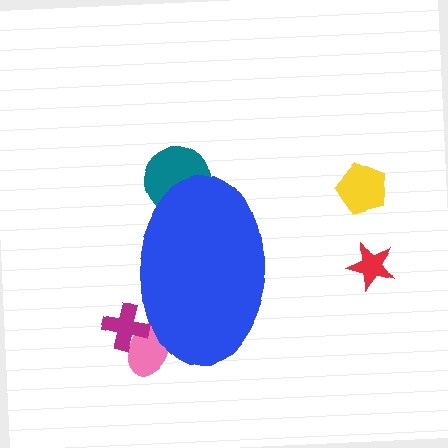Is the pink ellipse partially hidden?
Yes, the pink ellipse is partially hidden behind the blue ellipse.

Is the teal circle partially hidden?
Yes, the teal circle is partially hidden behind the blue ellipse.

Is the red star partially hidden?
No, the red star is fully visible.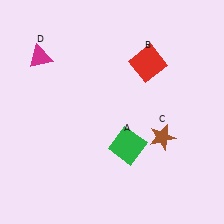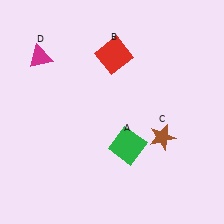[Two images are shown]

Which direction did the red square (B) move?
The red square (B) moved left.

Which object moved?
The red square (B) moved left.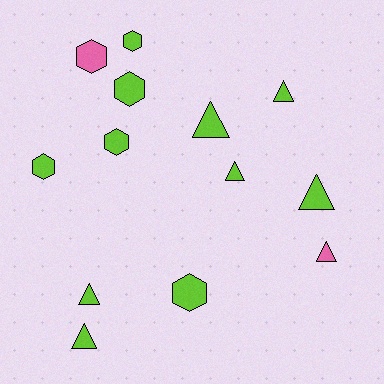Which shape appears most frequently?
Triangle, with 7 objects.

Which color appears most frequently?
Lime, with 11 objects.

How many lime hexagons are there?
There are 5 lime hexagons.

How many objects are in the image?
There are 13 objects.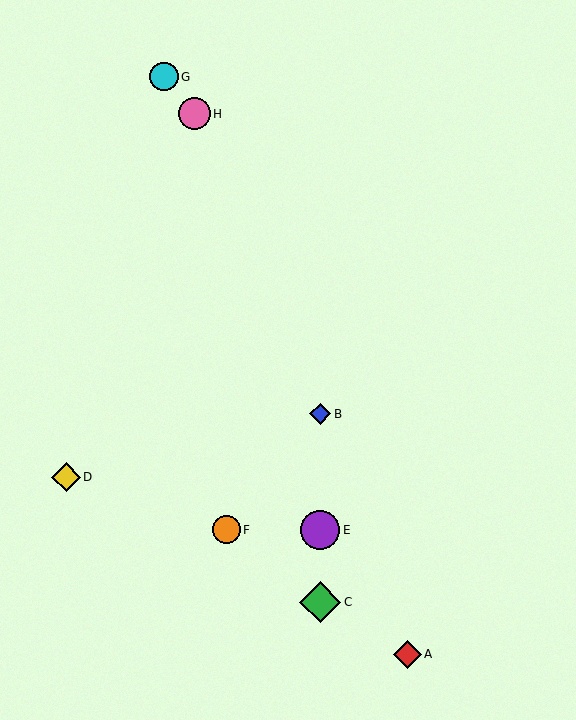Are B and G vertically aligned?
No, B is at x≈320 and G is at x≈164.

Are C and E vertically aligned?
Yes, both are at x≈320.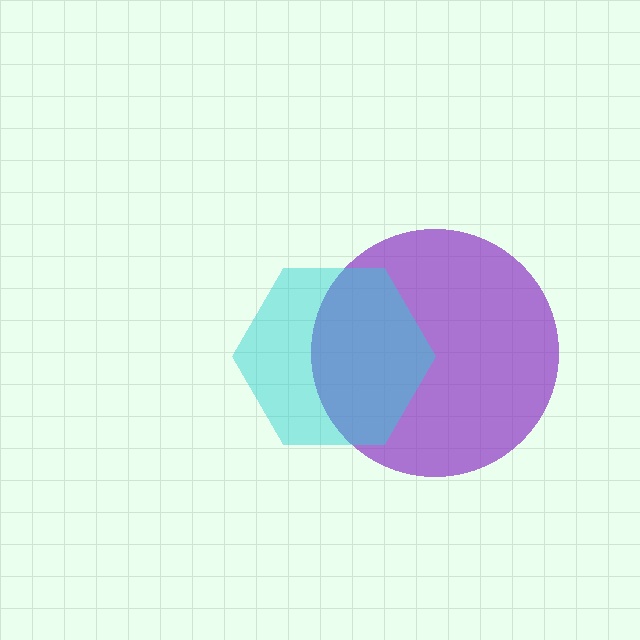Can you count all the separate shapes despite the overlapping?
Yes, there are 2 separate shapes.